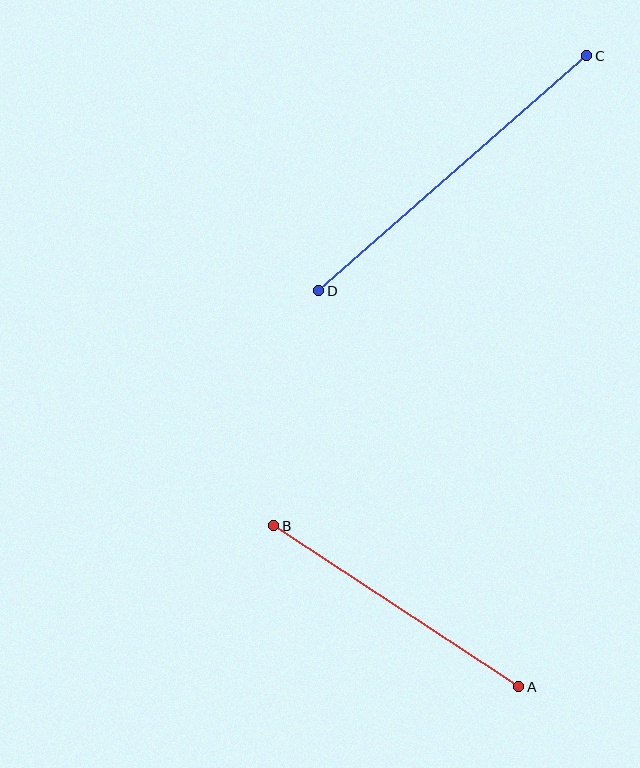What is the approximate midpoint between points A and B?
The midpoint is at approximately (396, 606) pixels.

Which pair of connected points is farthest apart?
Points C and D are farthest apart.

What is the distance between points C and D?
The distance is approximately 357 pixels.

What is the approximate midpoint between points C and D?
The midpoint is at approximately (453, 173) pixels.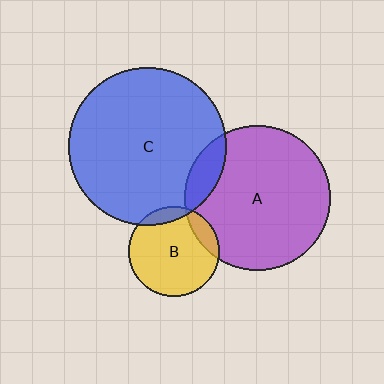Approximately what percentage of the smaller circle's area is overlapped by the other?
Approximately 10%.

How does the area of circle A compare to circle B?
Approximately 2.6 times.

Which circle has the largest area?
Circle C (blue).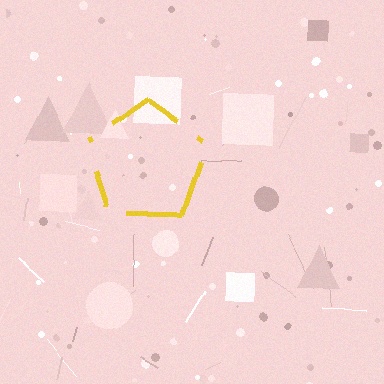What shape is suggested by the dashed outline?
The dashed outline suggests a pentagon.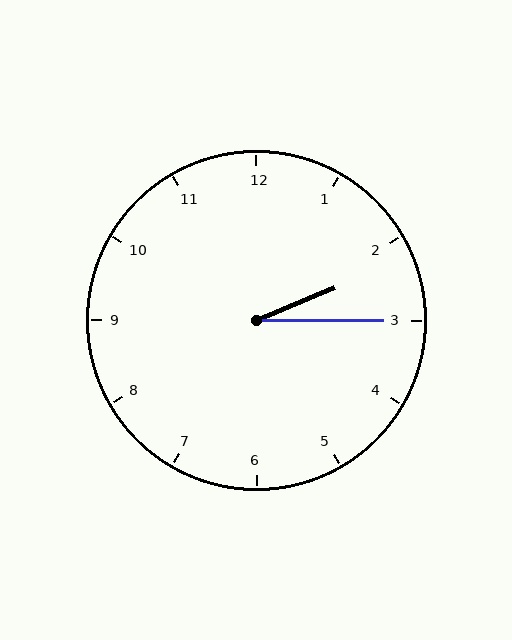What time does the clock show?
2:15.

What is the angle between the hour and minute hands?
Approximately 22 degrees.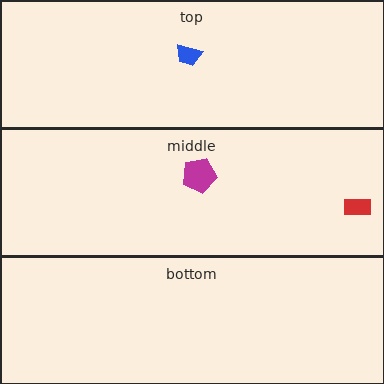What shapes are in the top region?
The blue trapezoid.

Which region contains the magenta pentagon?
The middle region.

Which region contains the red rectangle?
The middle region.